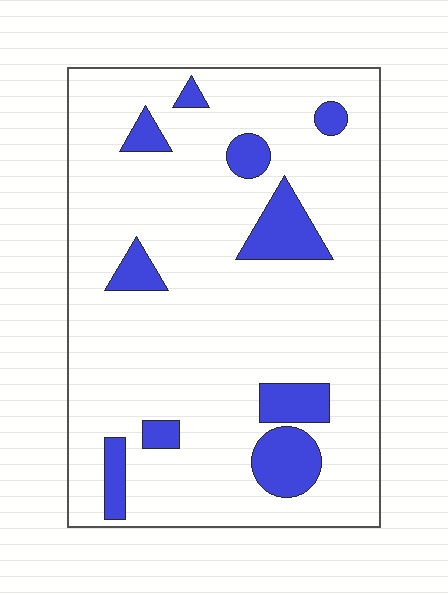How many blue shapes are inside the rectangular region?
10.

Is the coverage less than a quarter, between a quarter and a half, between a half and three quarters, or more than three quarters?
Less than a quarter.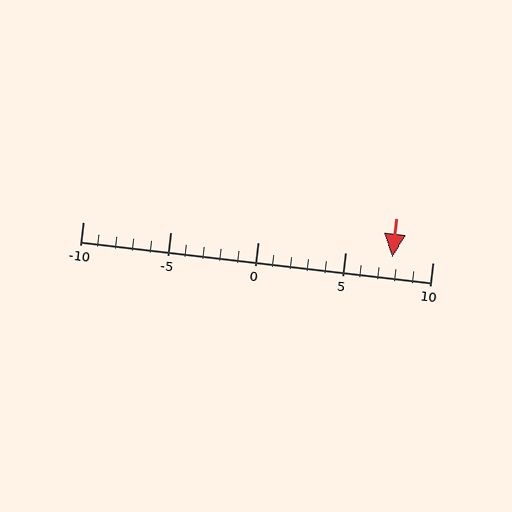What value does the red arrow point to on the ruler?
The red arrow points to approximately 8.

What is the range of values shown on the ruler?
The ruler shows values from -10 to 10.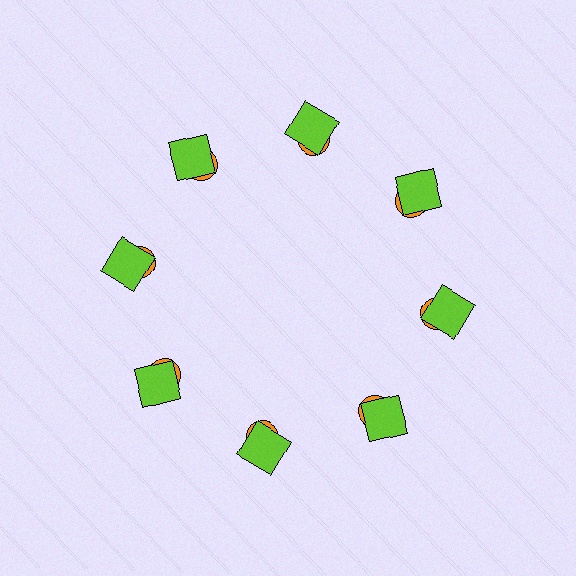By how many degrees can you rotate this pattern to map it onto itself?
The pattern maps onto itself every 45 degrees of rotation.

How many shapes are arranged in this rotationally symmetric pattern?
There are 16 shapes, arranged in 8 groups of 2.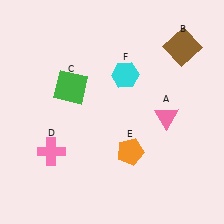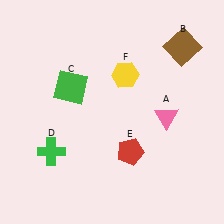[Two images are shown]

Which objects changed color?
D changed from pink to green. E changed from orange to red. F changed from cyan to yellow.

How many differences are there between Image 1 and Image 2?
There are 3 differences between the two images.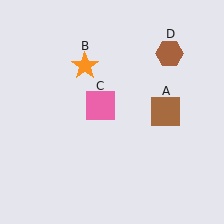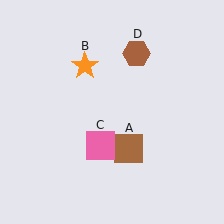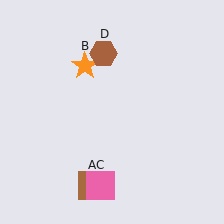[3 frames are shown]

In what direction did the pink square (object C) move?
The pink square (object C) moved down.